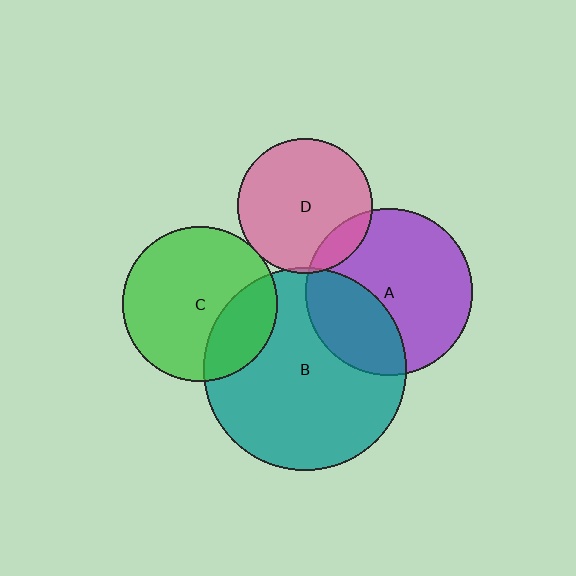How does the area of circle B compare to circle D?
Approximately 2.2 times.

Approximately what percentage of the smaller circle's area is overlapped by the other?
Approximately 5%.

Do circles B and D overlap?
Yes.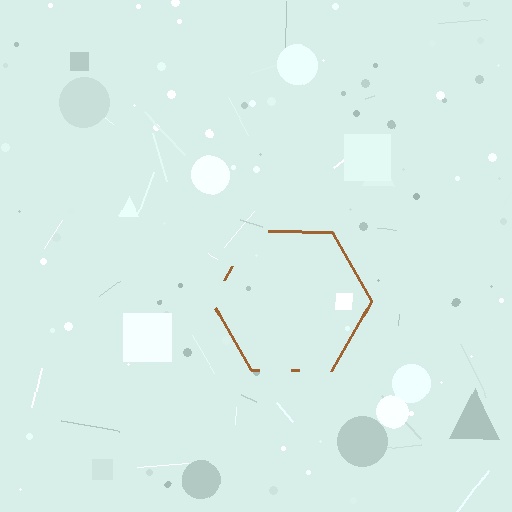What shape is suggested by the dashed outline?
The dashed outline suggests a hexagon.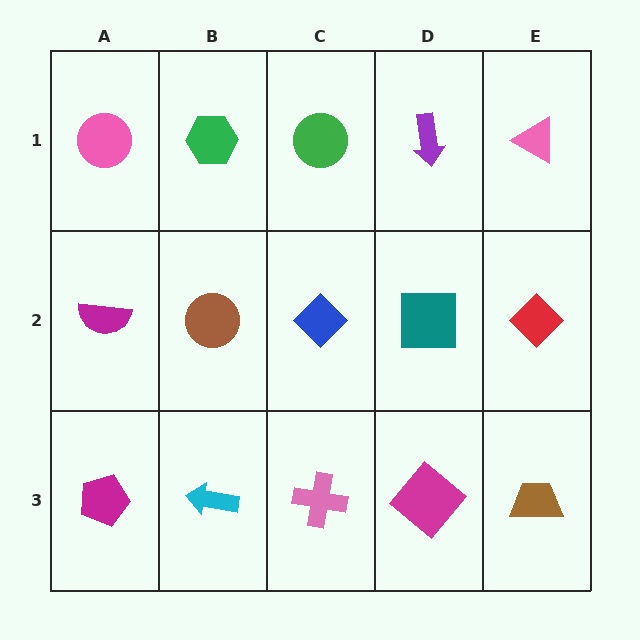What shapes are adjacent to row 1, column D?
A teal square (row 2, column D), a green circle (row 1, column C), a pink triangle (row 1, column E).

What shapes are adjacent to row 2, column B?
A green hexagon (row 1, column B), a cyan arrow (row 3, column B), a magenta semicircle (row 2, column A), a blue diamond (row 2, column C).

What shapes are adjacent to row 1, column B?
A brown circle (row 2, column B), a pink circle (row 1, column A), a green circle (row 1, column C).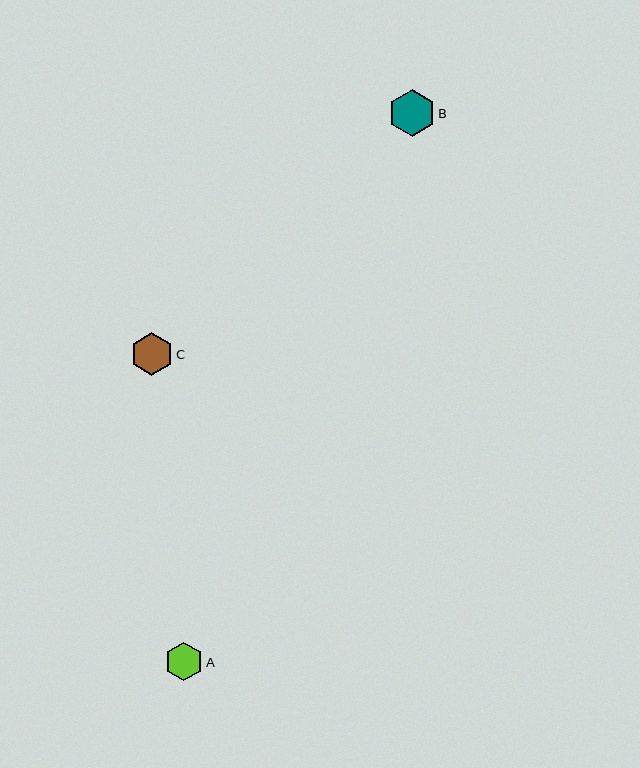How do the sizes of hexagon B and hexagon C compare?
Hexagon B and hexagon C are approximately the same size.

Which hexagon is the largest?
Hexagon B is the largest with a size of approximately 47 pixels.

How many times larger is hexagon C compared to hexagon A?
Hexagon C is approximately 1.1 times the size of hexagon A.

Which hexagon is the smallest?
Hexagon A is the smallest with a size of approximately 38 pixels.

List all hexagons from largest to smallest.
From largest to smallest: B, C, A.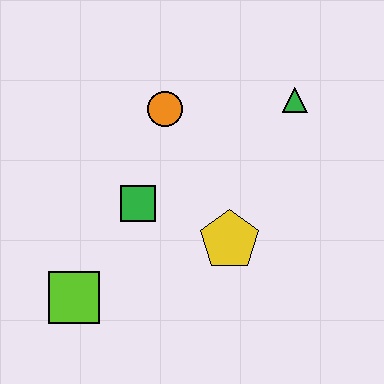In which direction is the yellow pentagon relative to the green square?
The yellow pentagon is to the right of the green square.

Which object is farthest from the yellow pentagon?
The lime square is farthest from the yellow pentagon.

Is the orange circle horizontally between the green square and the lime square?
No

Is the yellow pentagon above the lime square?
Yes